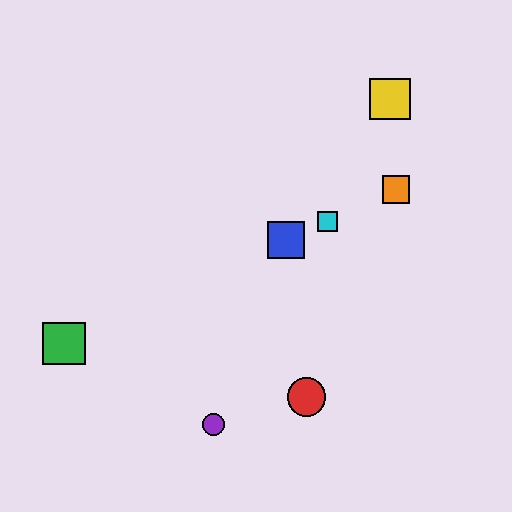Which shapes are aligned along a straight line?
The blue square, the green square, the orange square, the cyan square are aligned along a straight line.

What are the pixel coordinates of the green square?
The green square is at (64, 344).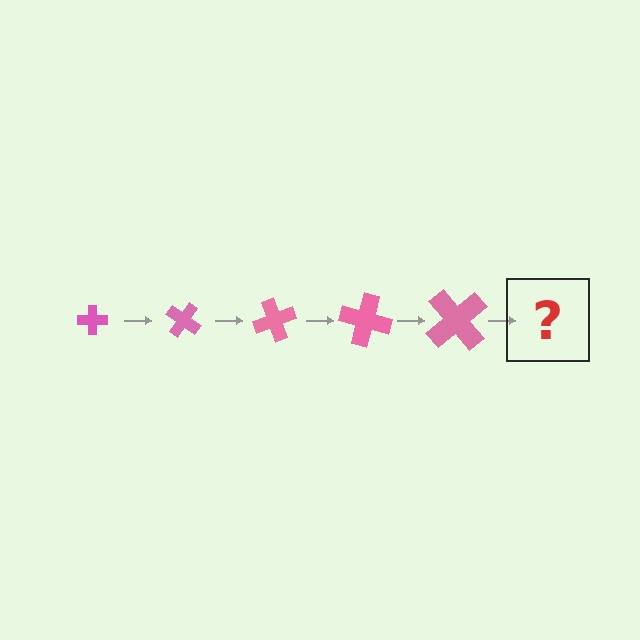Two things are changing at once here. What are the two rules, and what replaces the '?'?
The two rules are that the cross grows larger each step and it rotates 35 degrees each step. The '?' should be a cross, larger than the previous one and rotated 175 degrees from the start.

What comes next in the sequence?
The next element should be a cross, larger than the previous one and rotated 175 degrees from the start.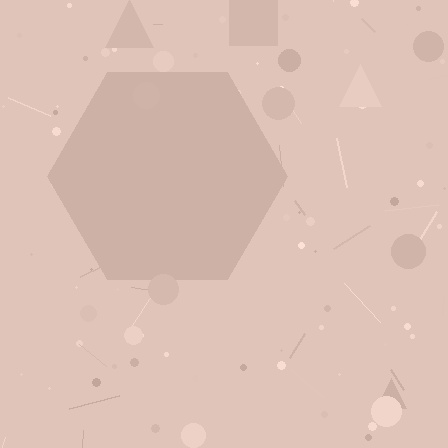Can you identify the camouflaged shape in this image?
The camouflaged shape is a hexagon.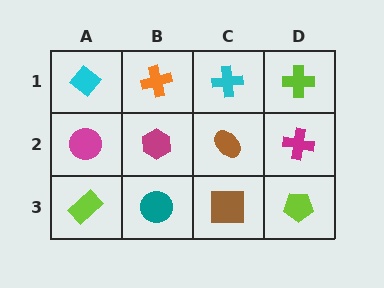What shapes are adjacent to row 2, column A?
A cyan diamond (row 1, column A), a lime rectangle (row 3, column A), a magenta hexagon (row 2, column B).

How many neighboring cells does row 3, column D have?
2.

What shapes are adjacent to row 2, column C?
A cyan cross (row 1, column C), a brown square (row 3, column C), a magenta hexagon (row 2, column B), a magenta cross (row 2, column D).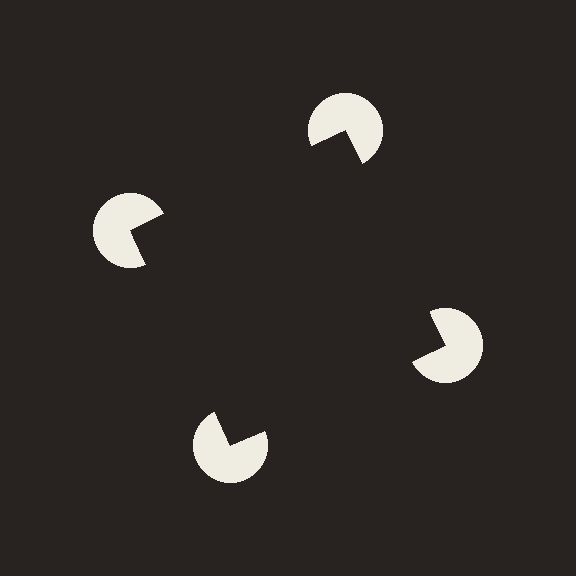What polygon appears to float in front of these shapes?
An illusory square — its edges are inferred from the aligned wedge cuts in the pac-man discs, not physically drawn.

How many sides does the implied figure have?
4 sides.